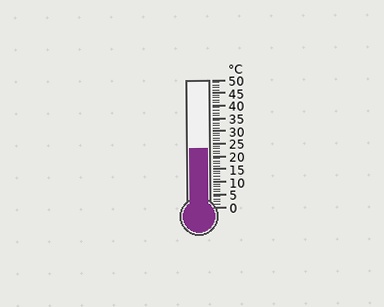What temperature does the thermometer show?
The thermometer shows approximately 23°C.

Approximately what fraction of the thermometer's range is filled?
The thermometer is filled to approximately 45% of its range.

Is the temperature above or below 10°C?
The temperature is above 10°C.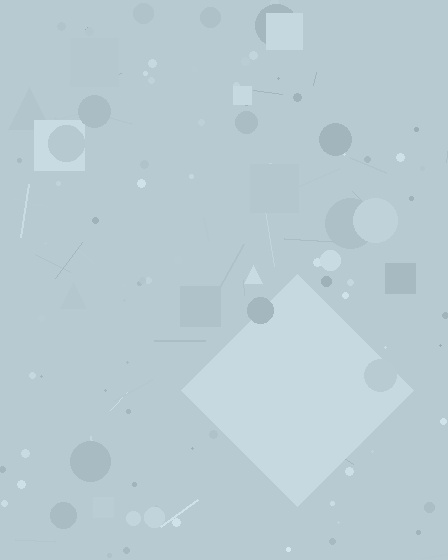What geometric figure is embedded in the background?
A diamond is embedded in the background.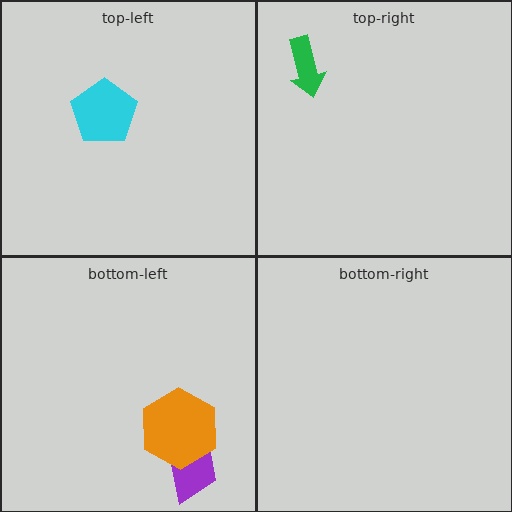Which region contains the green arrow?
The top-right region.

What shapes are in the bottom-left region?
The purple trapezoid, the orange hexagon.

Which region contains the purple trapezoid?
The bottom-left region.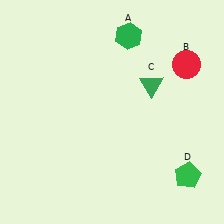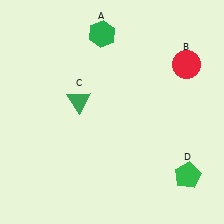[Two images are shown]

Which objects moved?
The objects that moved are: the green hexagon (A), the green triangle (C).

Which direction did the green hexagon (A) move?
The green hexagon (A) moved left.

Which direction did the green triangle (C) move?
The green triangle (C) moved left.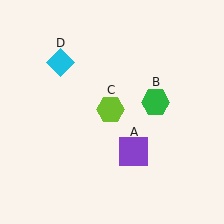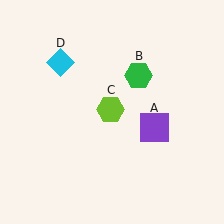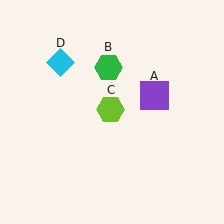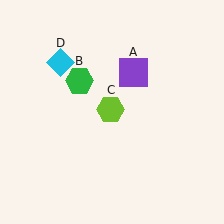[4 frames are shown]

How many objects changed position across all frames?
2 objects changed position: purple square (object A), green hexagon (object B).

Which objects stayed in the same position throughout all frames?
Lime hexagon (object C) and cyan diamond (object D) remained stationary.